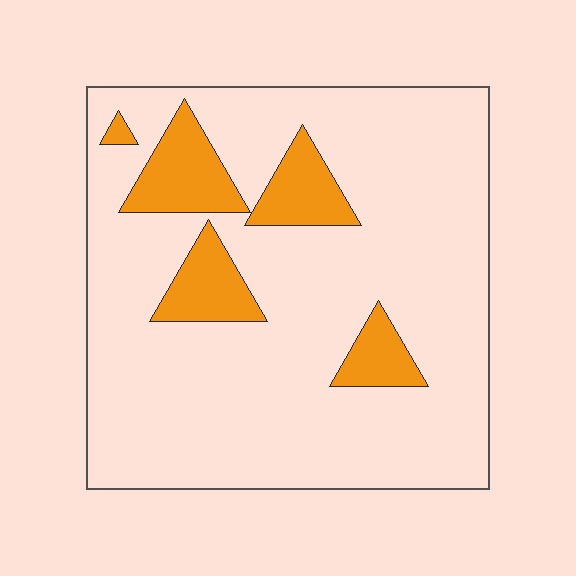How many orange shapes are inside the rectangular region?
5.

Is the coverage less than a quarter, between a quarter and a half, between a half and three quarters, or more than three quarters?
Less than a quarter.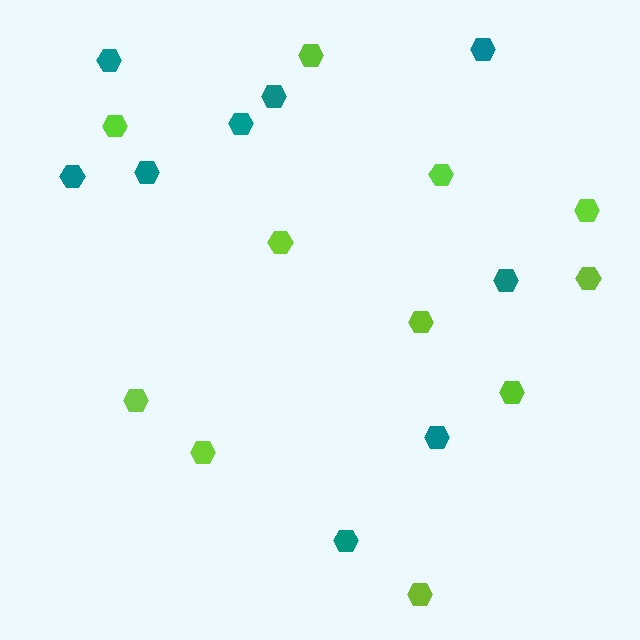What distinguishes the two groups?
There are 2 groups: one group of lime hexagons (11) and one group of teal hexagons (9).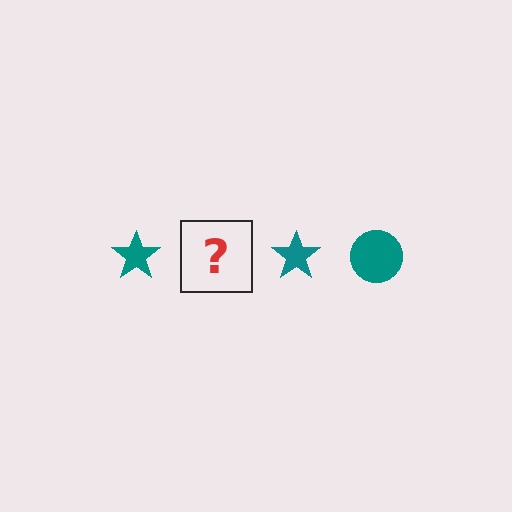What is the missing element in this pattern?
The missing element is a teal circle.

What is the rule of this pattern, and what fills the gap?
The rule is that the pattern cycles through star, circle shapes in teal. The gap should be filled with a teal circle.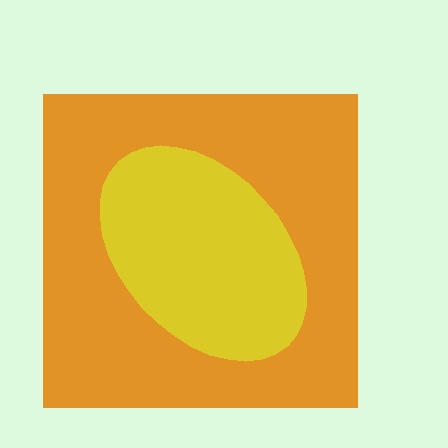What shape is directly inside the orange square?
The yellow ellipse.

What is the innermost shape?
The yellow ellipse.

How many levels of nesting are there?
2.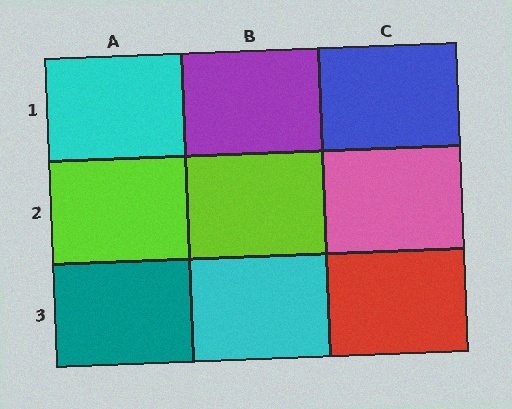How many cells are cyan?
2 cells are cyan.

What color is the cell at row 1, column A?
Cyan.